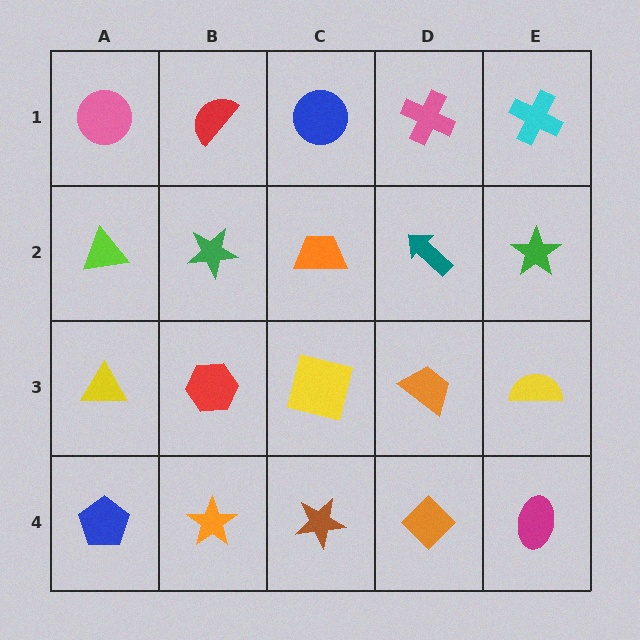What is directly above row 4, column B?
A red hexagon.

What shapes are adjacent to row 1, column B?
A green star (row 2, column B), a pink circle (row 1, column A), a blue circle (row 1, column C).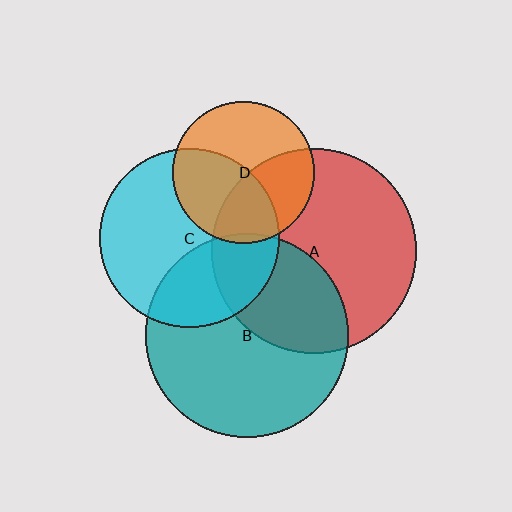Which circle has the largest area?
Circle A (red).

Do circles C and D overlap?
Yes.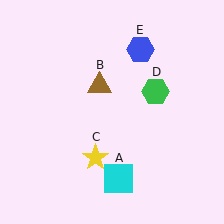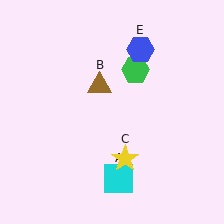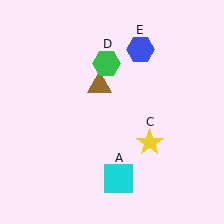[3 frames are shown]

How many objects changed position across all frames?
2 objects changed position: yellow star (object C), green hexagon (object D).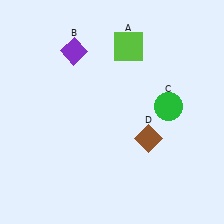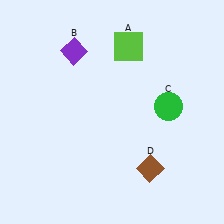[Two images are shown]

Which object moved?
The brown diamond (D) moved down.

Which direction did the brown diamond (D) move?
The brown diamond (D) moved down.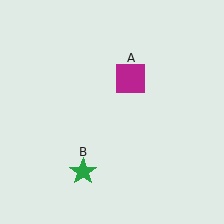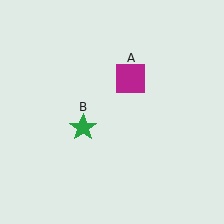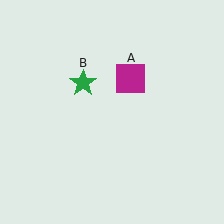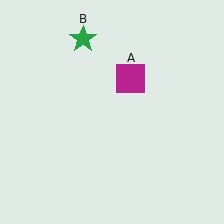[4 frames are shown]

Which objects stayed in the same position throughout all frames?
Magenta square (object A) remained stationary.